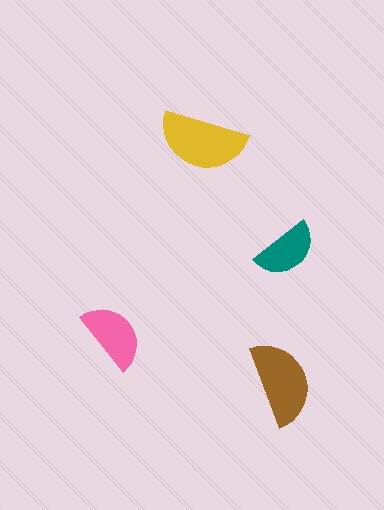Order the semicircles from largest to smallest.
the yellow one, the brown one, the pink one, the teal one.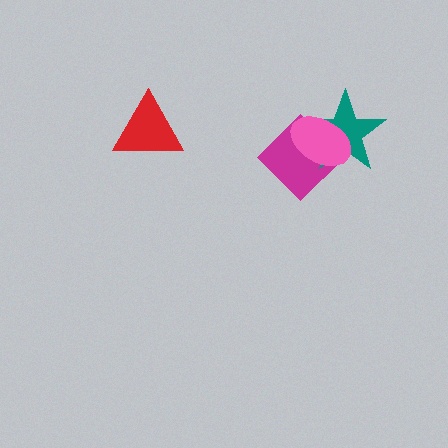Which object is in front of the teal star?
The pink ellipse is in front of the teal star.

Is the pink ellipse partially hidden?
No, no other shape covers it.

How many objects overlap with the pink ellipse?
2 objects overlap with the pink ellipse.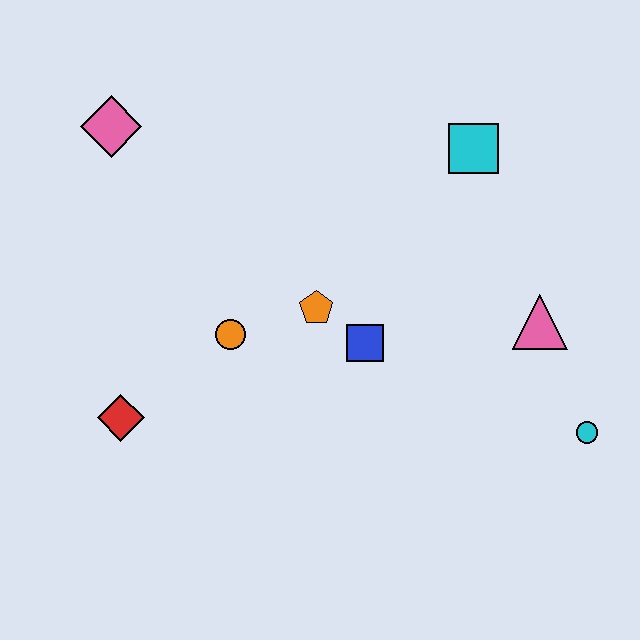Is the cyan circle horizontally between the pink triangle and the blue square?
No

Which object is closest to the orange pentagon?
The blue square is closest to the orange pentagon.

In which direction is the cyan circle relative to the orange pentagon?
The cyan circle is to the right of the orange pentagon.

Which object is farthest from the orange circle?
The cyan circle is farthest from the orange circle.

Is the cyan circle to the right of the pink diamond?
Yes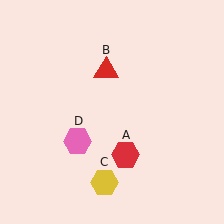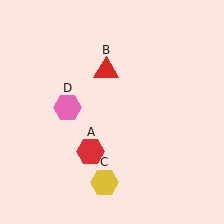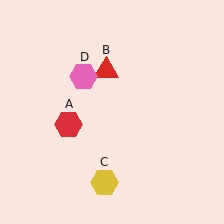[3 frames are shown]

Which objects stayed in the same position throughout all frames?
Red triangle (object B) and yellow hexagon (object C) remained stationary.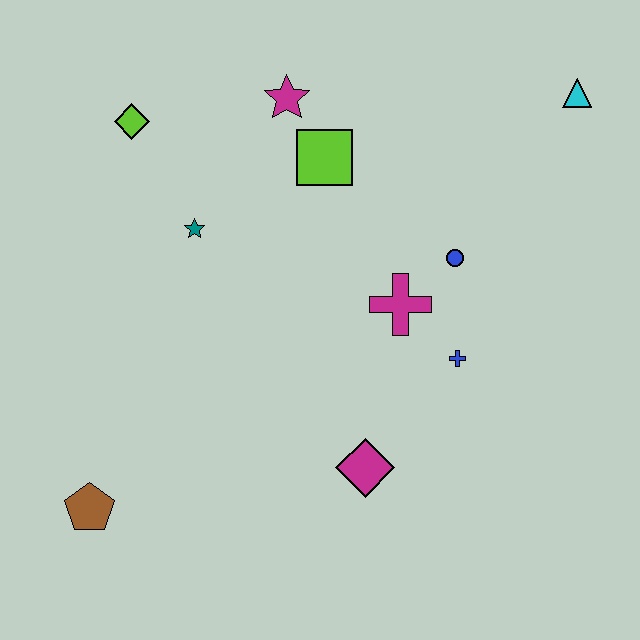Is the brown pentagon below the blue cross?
Yes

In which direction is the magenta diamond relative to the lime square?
The magenta diamond is below the lime square.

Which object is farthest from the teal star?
The cyan triangle is farthest from the teal star.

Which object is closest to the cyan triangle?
The blue circle is closest to the cyan triangle.